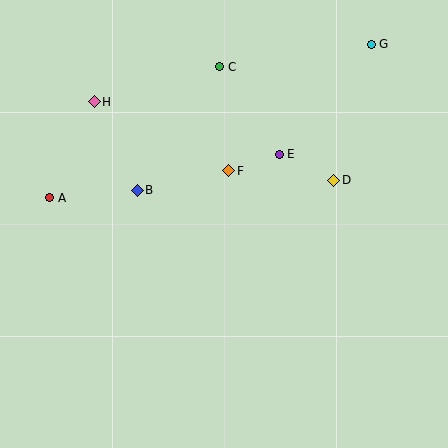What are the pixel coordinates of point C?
Point C is at (220, 67).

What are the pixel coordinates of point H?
Point H is at (94, 102).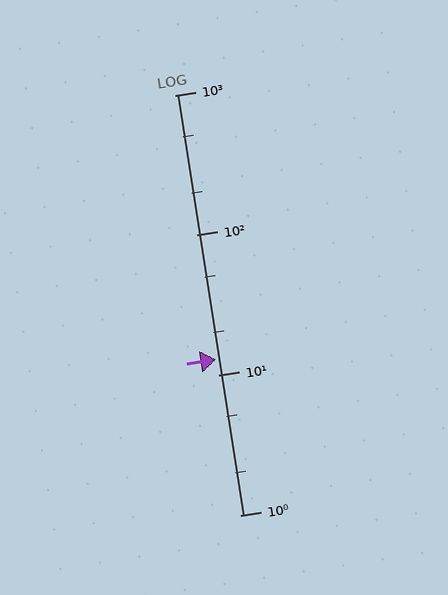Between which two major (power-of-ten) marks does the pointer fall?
The pointer is between 10 and 100.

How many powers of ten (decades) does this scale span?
The scale spans 3 decades, from 1 to 1000.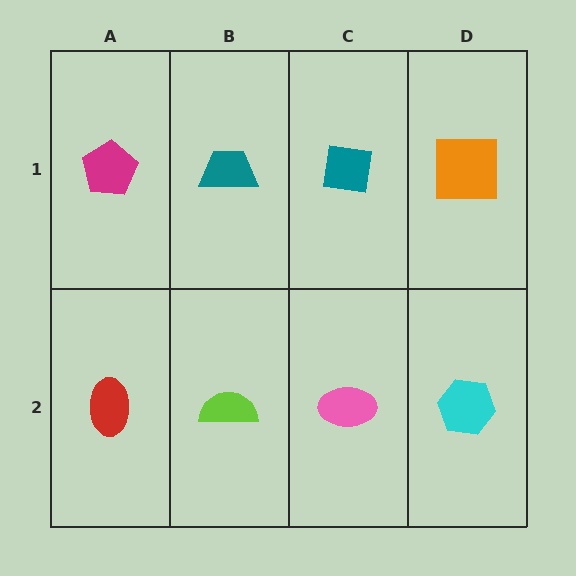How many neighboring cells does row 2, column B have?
3.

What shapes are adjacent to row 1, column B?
A lime semicircle (row 2, column B), a magenta pentagon (row 1, column A), a teal square (row 1, column C).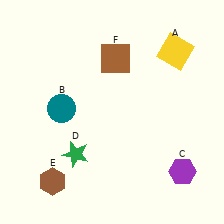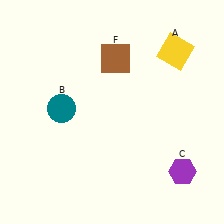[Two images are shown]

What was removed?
The brown hexagon (E), the green star (D) were removed in Image 2.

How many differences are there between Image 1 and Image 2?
There are 2 differences between the two images.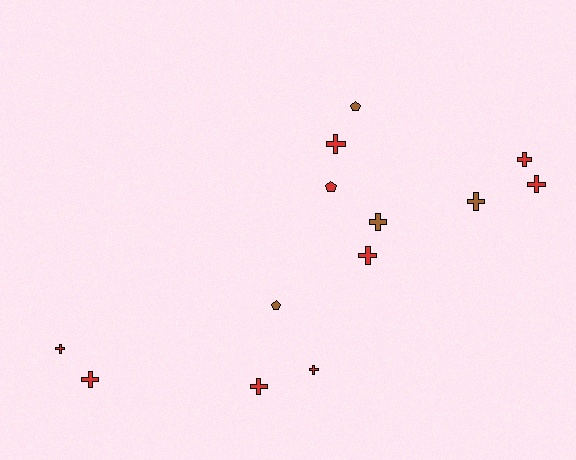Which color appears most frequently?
Red, with 9 objects.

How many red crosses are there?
There are 8 red crosses.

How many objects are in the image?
There are 13 objects.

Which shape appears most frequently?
Cross, with 10 objects.